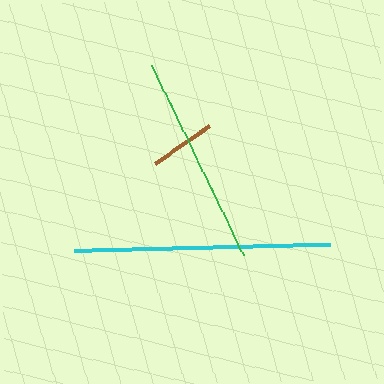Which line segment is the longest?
The cyan line is the longest at approximately 256 pixels.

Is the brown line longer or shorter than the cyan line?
The cyan line is longer than the brown line.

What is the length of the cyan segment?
The cyan segment is approximately 256 pixels long.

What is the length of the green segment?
The green segment is approximately 212 pixels long.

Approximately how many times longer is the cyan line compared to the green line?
The cyan line is approximately 1.2 times the length of the green line.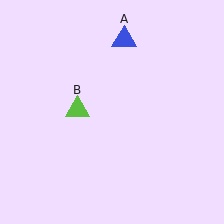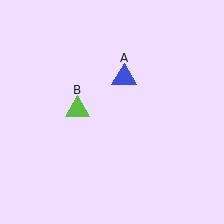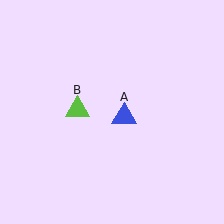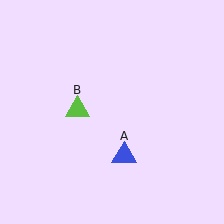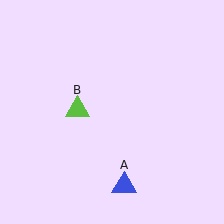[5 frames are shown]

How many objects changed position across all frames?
1 object changed position: blue triangle (object A).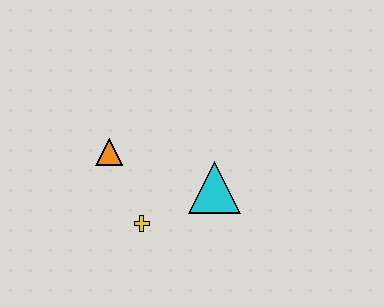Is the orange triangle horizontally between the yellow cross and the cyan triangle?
No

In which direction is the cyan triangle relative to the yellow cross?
The cyan triangle is to the right of the yellow cross.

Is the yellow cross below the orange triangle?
Yes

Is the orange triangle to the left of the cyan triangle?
Yes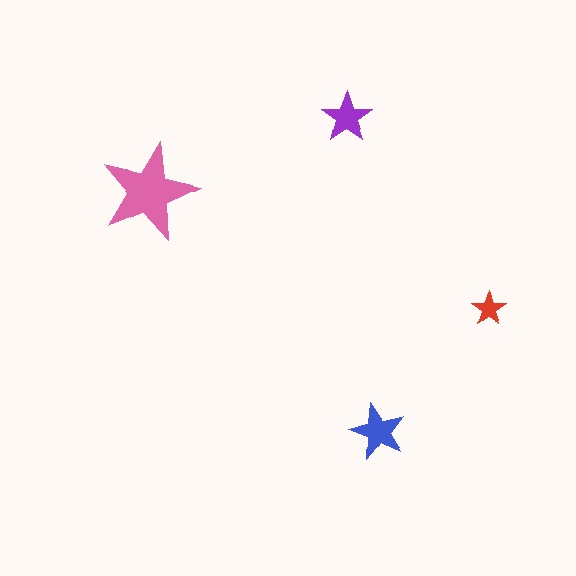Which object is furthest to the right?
The red star is rightmost.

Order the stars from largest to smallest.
the pink one, the blue one, the purple one, the red one.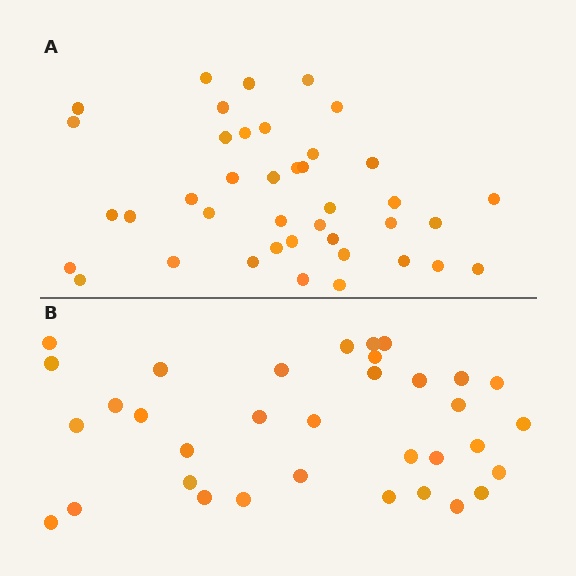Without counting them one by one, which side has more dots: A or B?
Region A (the top region) has more dots.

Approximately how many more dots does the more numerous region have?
Region A has about 6 more dots than region B.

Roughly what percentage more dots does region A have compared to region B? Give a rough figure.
About 20% more.